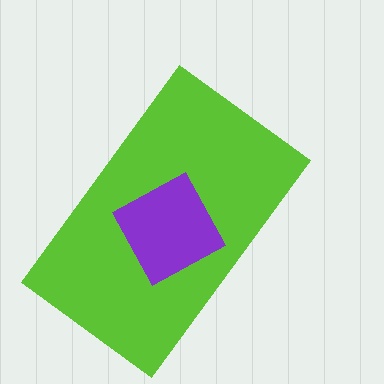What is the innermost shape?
The purple diamond.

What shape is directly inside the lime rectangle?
The purple diamond.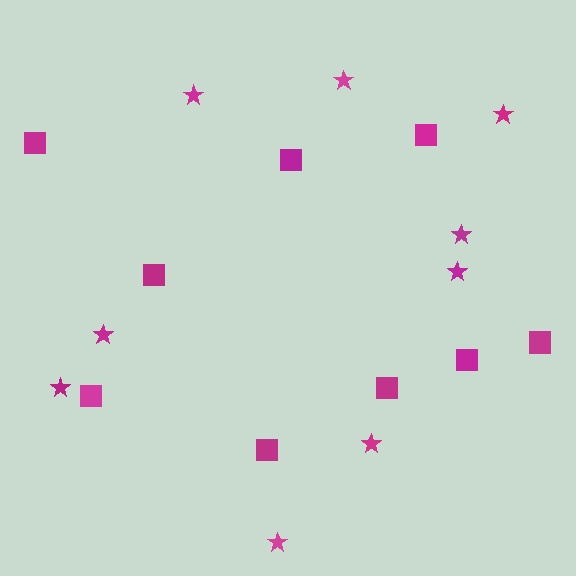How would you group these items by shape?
There are 2 groups: one group of stars (9) and one group of squares (9).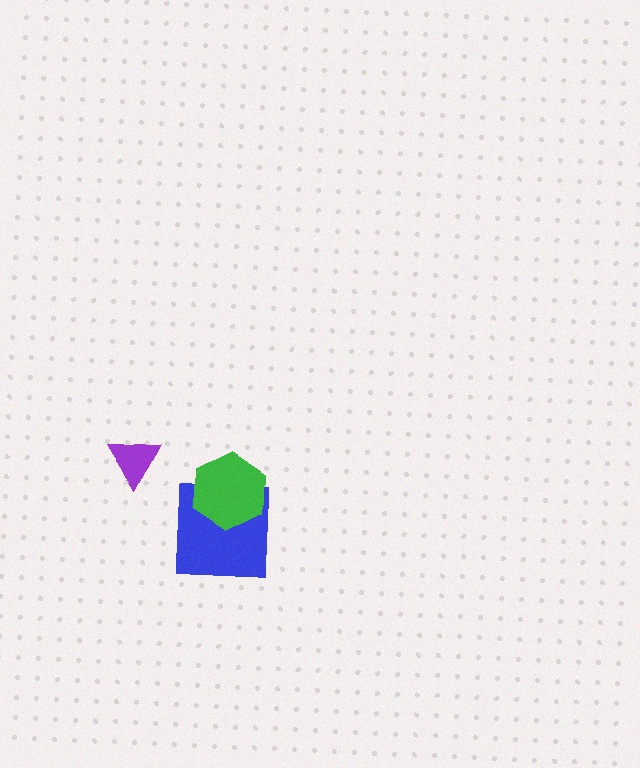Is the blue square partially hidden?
Yes, it is partially covered by another shape.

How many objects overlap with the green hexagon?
1 object overlaps with the green hexagon.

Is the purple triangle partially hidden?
No, no other shape covers it.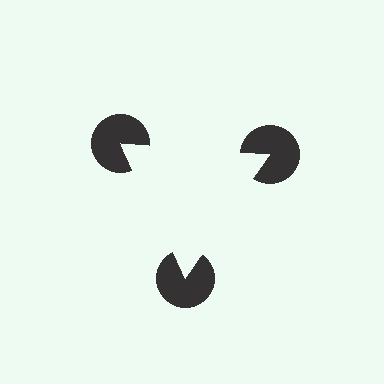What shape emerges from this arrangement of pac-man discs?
An illusory triangle — its edges are inferred from the aligned wedge cuts in the pac-man discs, not physically drawn.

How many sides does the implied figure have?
3 sides.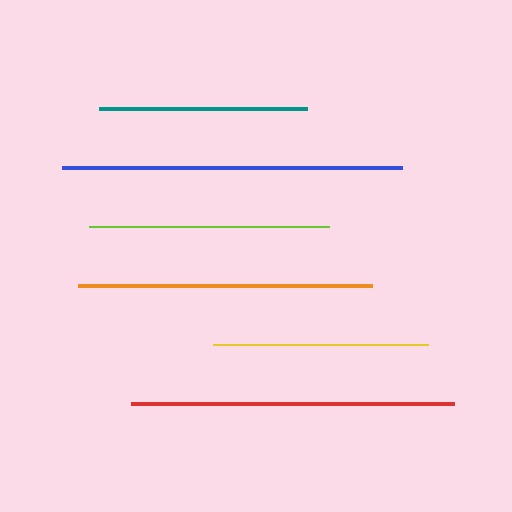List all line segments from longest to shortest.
From longest to shortest: blue, red, orange, lime, yellow, teal.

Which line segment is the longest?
The blue line is the longest at approximately 340 pixels.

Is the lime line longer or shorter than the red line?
The red line is longer than the lime line.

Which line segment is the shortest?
The teal line is the shortest at approximately 207 pixels.